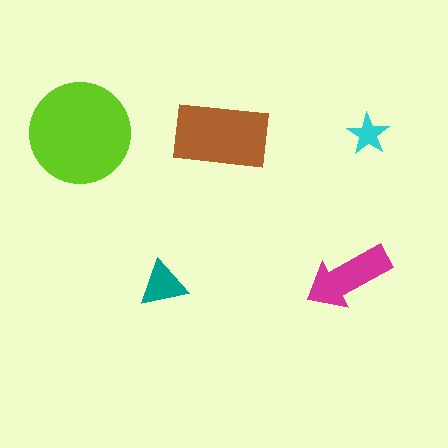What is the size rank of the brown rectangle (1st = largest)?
2nd.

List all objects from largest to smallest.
The lime circle, the brown rectangle, the magenta arrow, the teal triangle, the cyan star.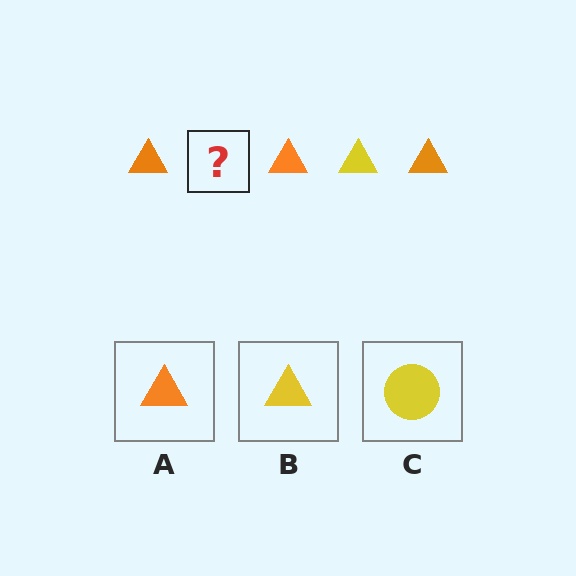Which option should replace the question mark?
Option B.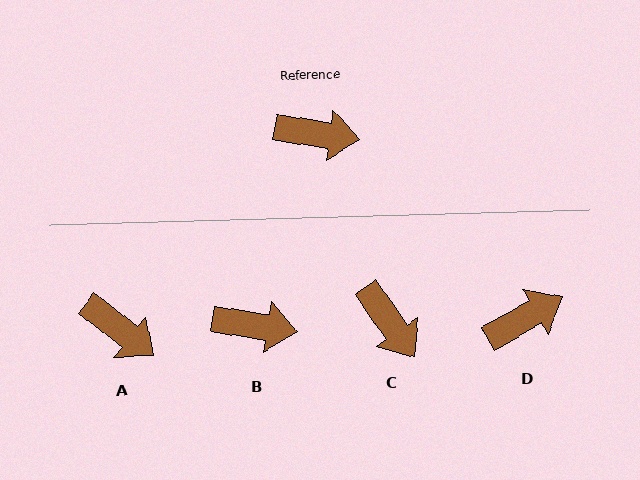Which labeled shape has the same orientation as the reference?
B.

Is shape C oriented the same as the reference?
No, it is off by about 46 degrees.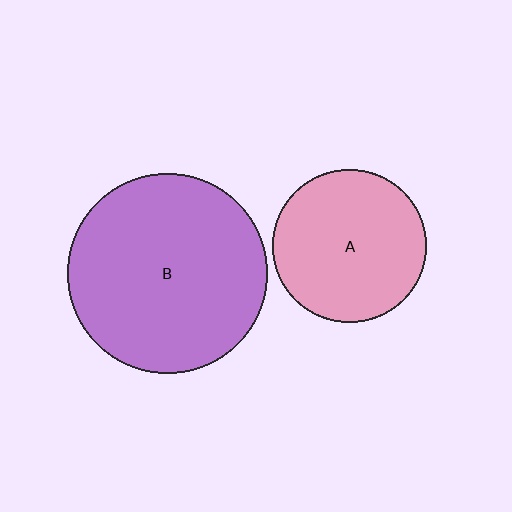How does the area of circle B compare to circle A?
Approximately 1.7 times.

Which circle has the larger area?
Circle B (purple).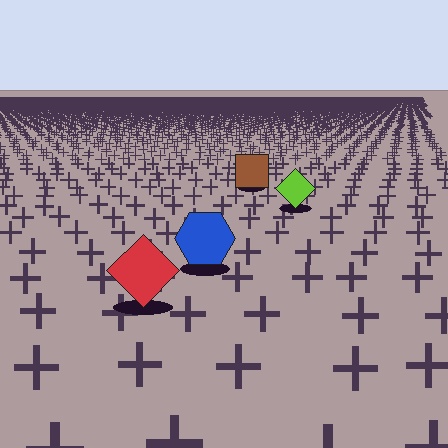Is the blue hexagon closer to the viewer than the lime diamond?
Yes. The blue hexagon is closer — you can tell from the texture gradient: the ground texture is coarser near it.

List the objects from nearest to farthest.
From nearest to farthest: the red diamond, the blue hexagon, the lime diamond, the brown square.